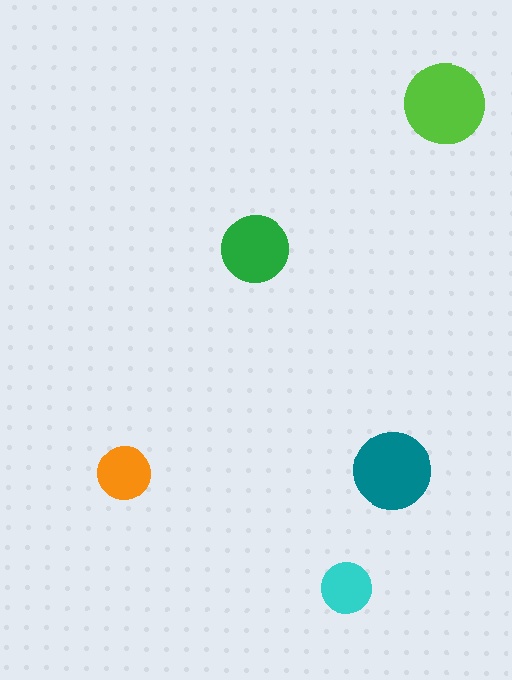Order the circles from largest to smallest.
the lime one, the teal one, the green one, the orange one, the cyan one.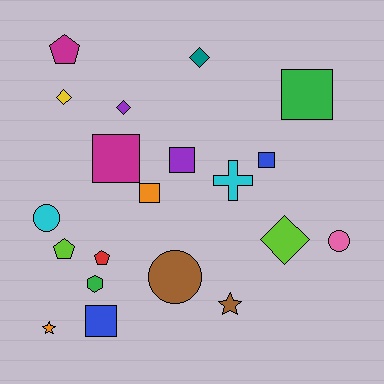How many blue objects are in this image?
There are 2 blue objects.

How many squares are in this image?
There are 6 squares.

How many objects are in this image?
There are 20 objects.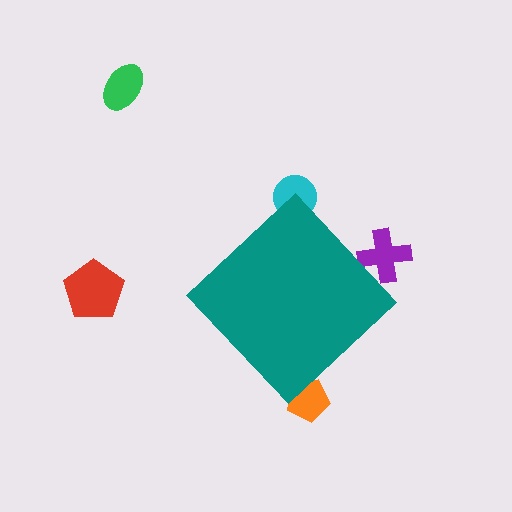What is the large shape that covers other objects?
A teal diamond.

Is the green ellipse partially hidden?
No, the green ellipse is fully visible.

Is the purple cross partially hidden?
Yes, the purple cross is partially hidden behind the teal diamond.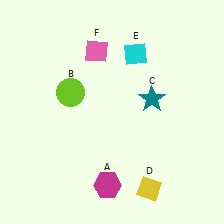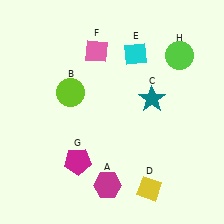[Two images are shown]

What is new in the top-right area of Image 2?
A lime circle (H) was added in the top-right area of Image 2.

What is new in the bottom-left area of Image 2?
A magenta pentagon (G) was added in the bottom-left area of Image 2.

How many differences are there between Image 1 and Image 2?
There are 2 differences between the two images.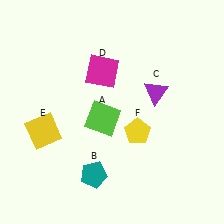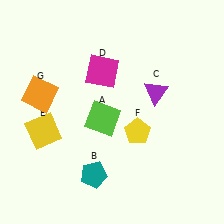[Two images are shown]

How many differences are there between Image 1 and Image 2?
There is 1 difference between the two images.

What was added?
An orange square (G) was added in Image 2.